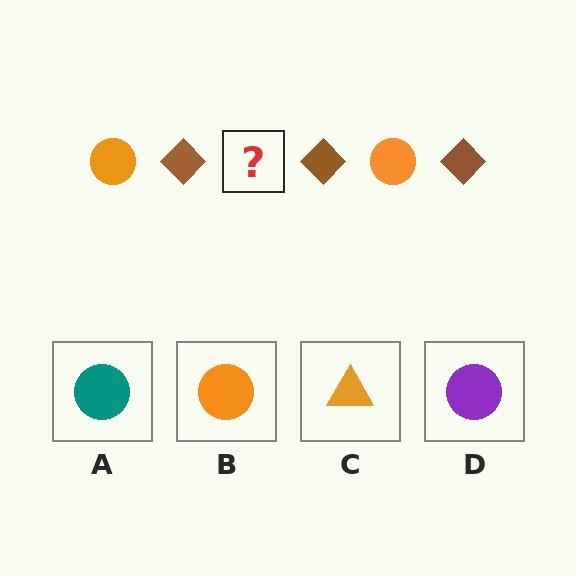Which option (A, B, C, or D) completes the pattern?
B.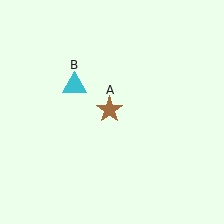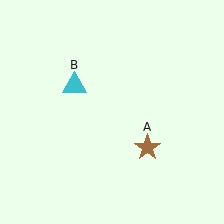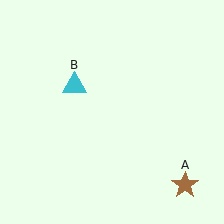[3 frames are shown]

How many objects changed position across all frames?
1 object changed position: brown star (object A).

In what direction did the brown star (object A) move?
The brown star (object A) moved down and to the right.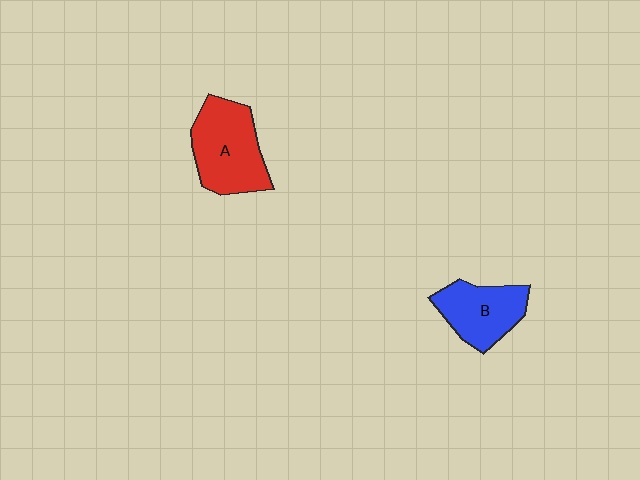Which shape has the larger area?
Shape A (red).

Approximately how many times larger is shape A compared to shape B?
Approximately 1.3 times.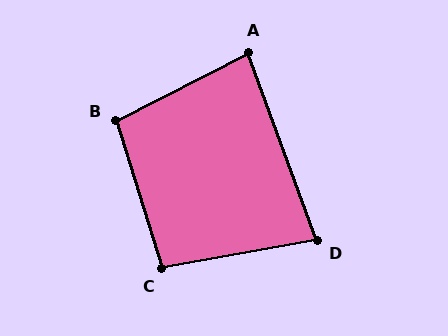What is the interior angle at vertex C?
Approximately 97 degrees (obtuse).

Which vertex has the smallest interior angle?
D, at approximately 80 degrees.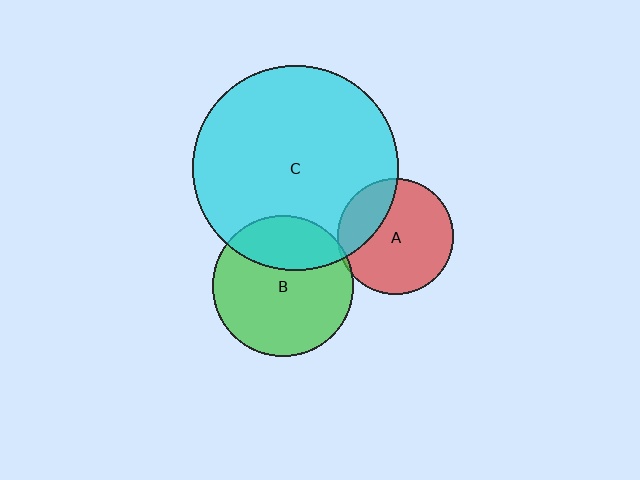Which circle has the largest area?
Circle C (cyan).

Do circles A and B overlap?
Yes.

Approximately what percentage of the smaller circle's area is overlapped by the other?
Approximately 5%.